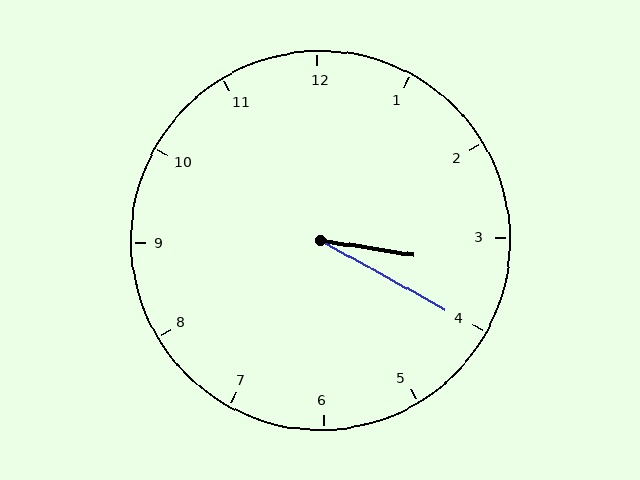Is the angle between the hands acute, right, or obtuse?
It is acute.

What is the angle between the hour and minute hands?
Approximately 20 degrees.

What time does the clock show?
3:20.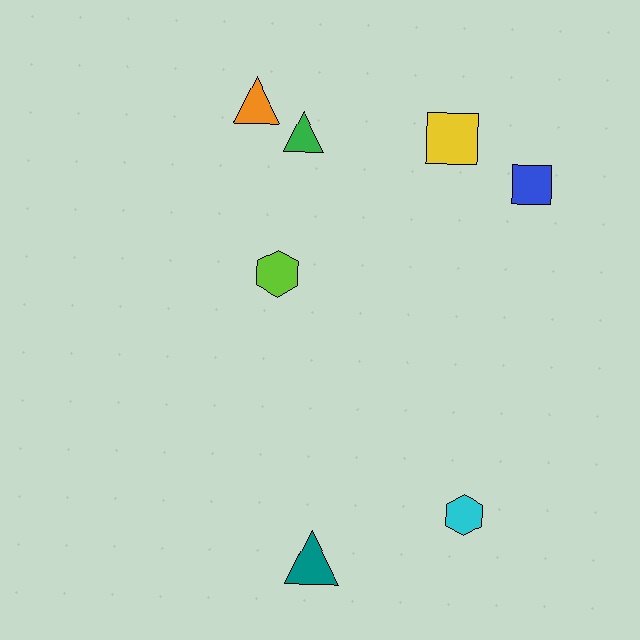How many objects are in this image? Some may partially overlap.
There are 7 objects.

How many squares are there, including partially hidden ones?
There are 2 squares.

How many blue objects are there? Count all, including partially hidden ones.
There is 1 blue object.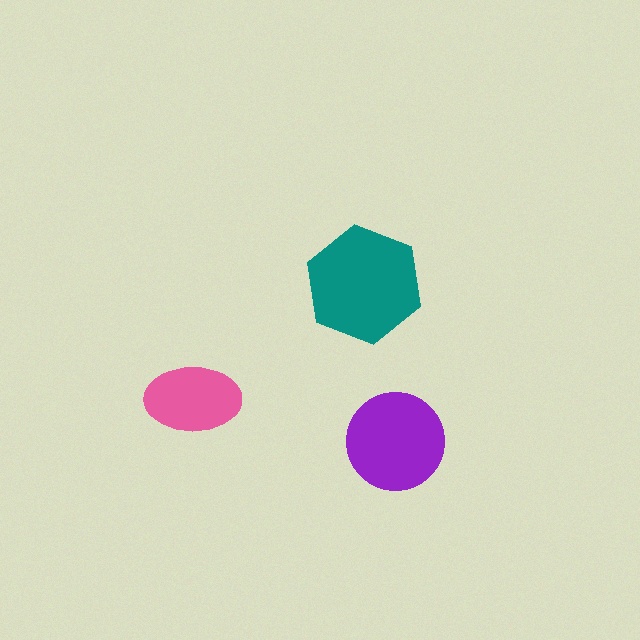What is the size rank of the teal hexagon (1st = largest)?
1st.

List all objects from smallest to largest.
The pink ellipse, the purple circle, the teal hexagon.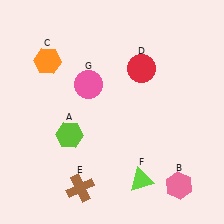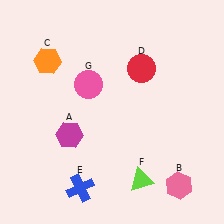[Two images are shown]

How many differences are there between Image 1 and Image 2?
There are 2 differences between the two images.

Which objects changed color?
A changed from lime to magenta. E changed from brown to blue.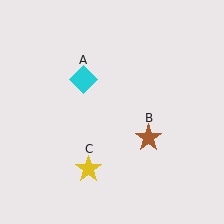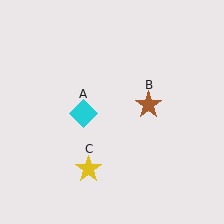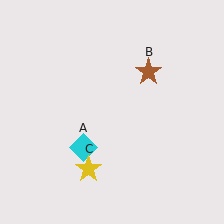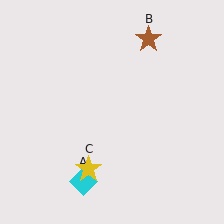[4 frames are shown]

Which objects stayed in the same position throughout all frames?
Yellow star (object C) remained stationary.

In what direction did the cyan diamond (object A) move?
The cyan diamond (object A) moved down.